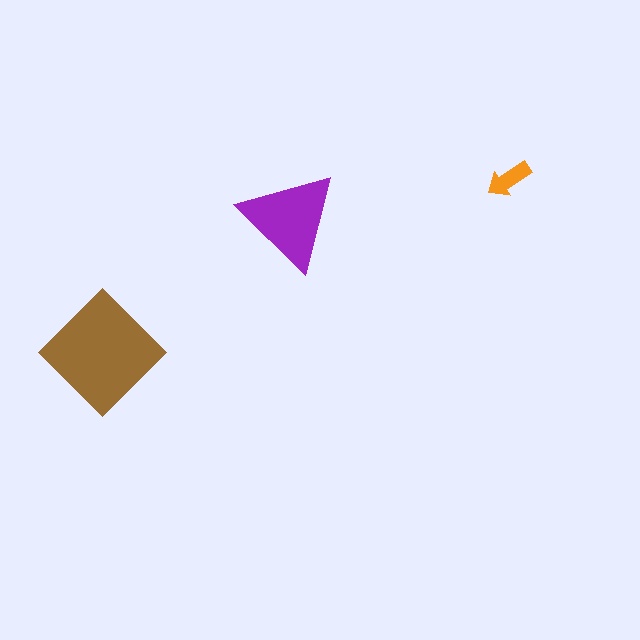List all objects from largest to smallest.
The brown diamond, the purple triangle, the orange arrow.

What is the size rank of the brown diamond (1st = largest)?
1st.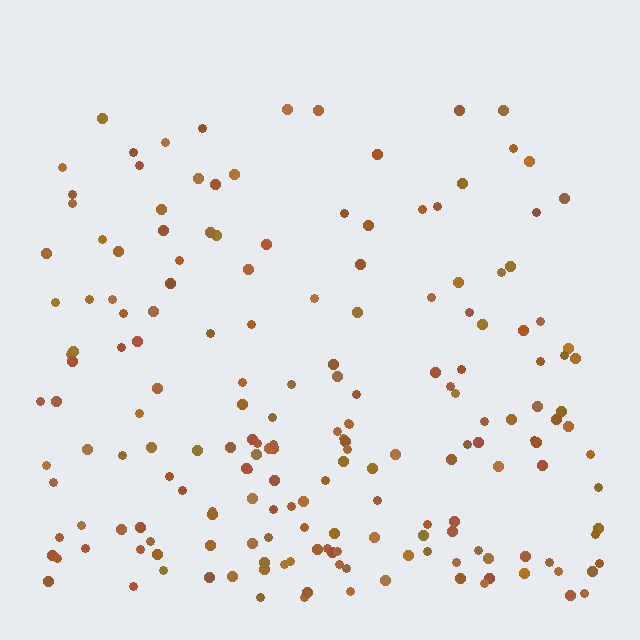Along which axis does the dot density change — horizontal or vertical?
Vertical.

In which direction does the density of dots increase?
From top to bottom, with the bottom side densest.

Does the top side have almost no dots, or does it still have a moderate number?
Still a moderate number, just noticeably fewer than the bottom.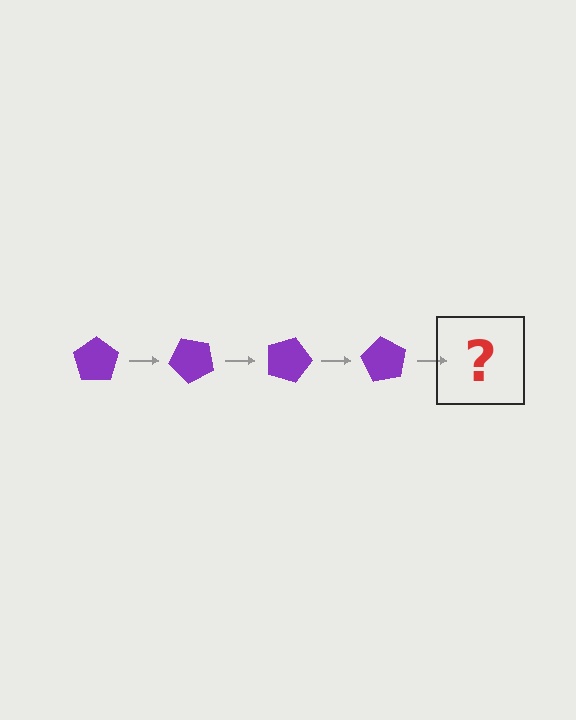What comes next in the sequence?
The next element should be a purple pentagon rotated 180 degrees.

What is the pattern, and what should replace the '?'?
The pattern is that the pentagon rotates 45 degrees each step. The '?' should be a purple pentagon rotated 180 degrees.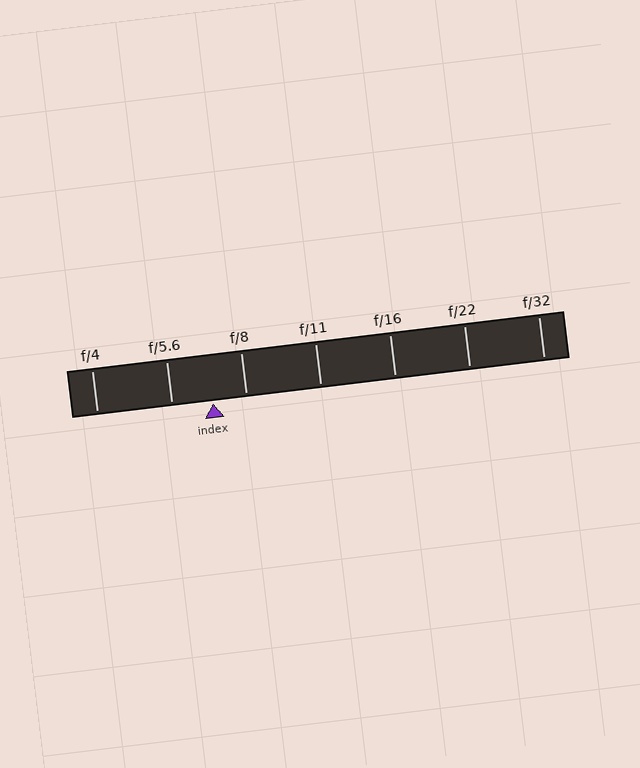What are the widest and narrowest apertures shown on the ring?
The widest aperture shown is f/4 and the narrowest is f/32.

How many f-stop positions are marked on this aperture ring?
There are 7 f-stop positions marked.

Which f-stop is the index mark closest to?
The index mark is closest to f/8.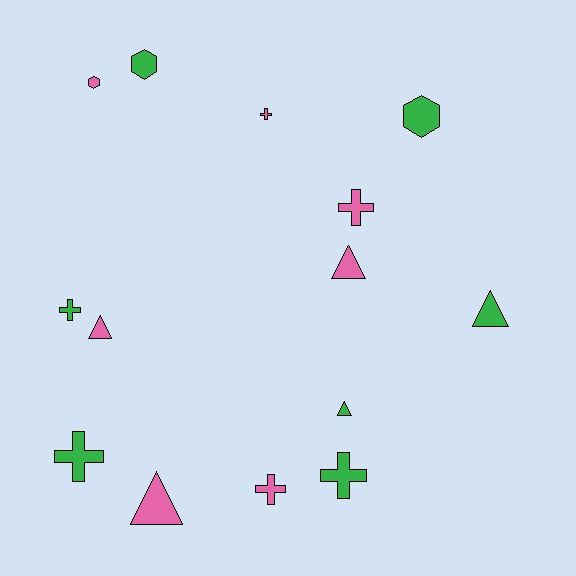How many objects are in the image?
There are 14 objects.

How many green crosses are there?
There are 3 green crosses.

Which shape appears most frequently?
Cross, with 6 objects.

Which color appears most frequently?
Green, with 7 objects.